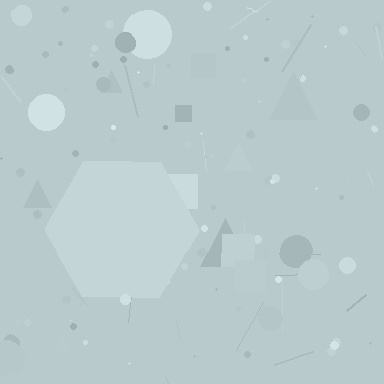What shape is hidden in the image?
A hexagon is hidden in the image.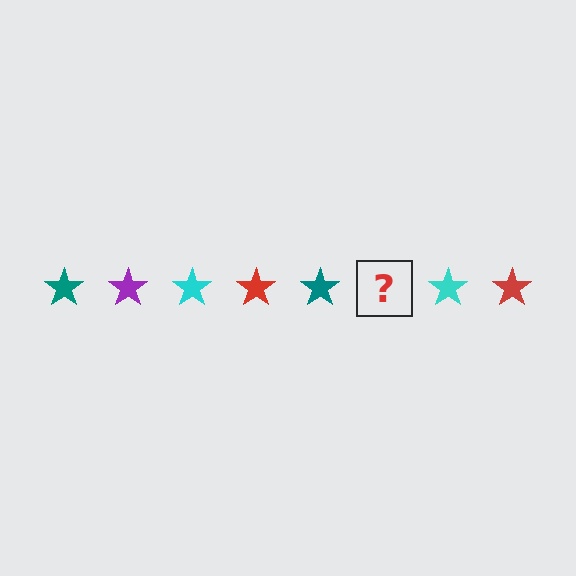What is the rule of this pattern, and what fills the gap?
The rule is that the pattern cycles through teal, purple, cyan, red stars. The gap should be filled with a purple star.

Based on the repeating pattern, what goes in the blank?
The blank should be a purple star.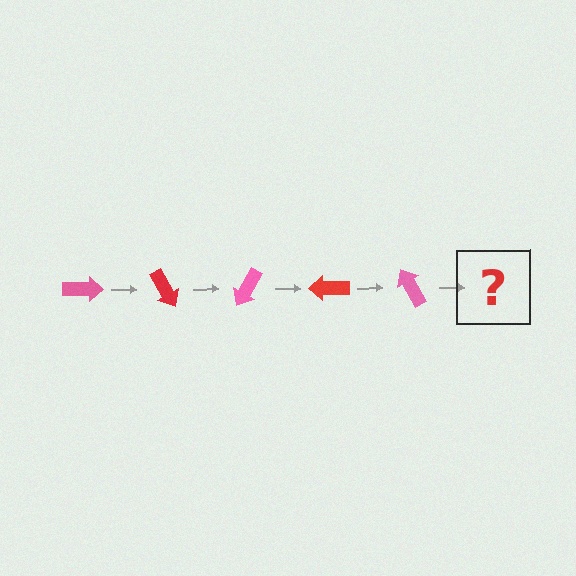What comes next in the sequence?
The next element should be a red arrow, rotated 300 degrees from the start.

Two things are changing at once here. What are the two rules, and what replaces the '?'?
The two rules are that it rotates 60 degrees each step and the color cycles through pink and red. The '?' should be a red arrow, rotated 300 degrees from the start.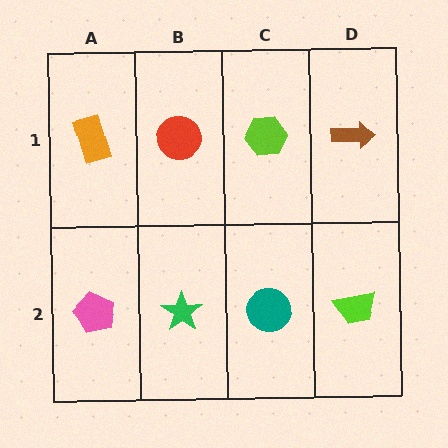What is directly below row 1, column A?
A pink pentagon.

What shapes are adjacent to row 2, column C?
A lime hexagon (row 1, column C), a green star (row 2, column B), a lime trapezoid (row 2, column D).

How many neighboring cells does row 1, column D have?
2.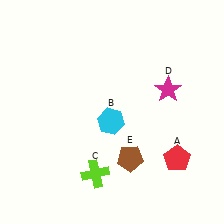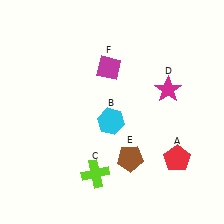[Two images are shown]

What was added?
A magenta diamond (F) was added in Image 2.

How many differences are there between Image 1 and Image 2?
There is 1 difference between the two images.